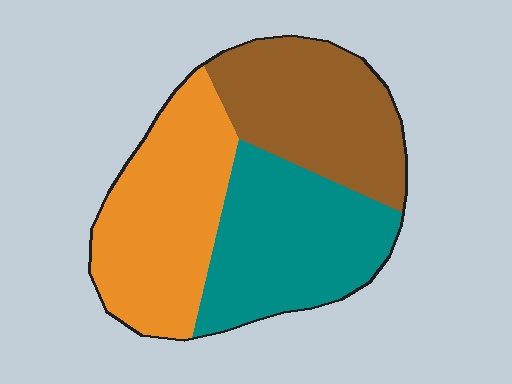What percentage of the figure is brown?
Brown covers around 30% of the figure.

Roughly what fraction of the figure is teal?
Teal takes up about one third (1/3) of the figure.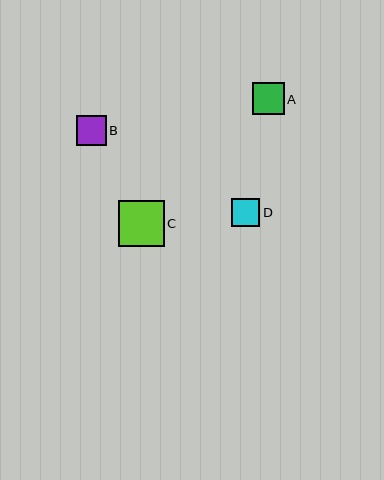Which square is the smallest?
Square D is the smallest with a size of approximately 28 pixels.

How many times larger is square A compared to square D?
Square A is approximately 1.1 times the size of square D.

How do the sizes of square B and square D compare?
Square B and square D are approximately the same size.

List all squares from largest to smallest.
From largest to smallest: C, A, B, D.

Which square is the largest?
Square C is the largest with a size of approximately 46 pixels.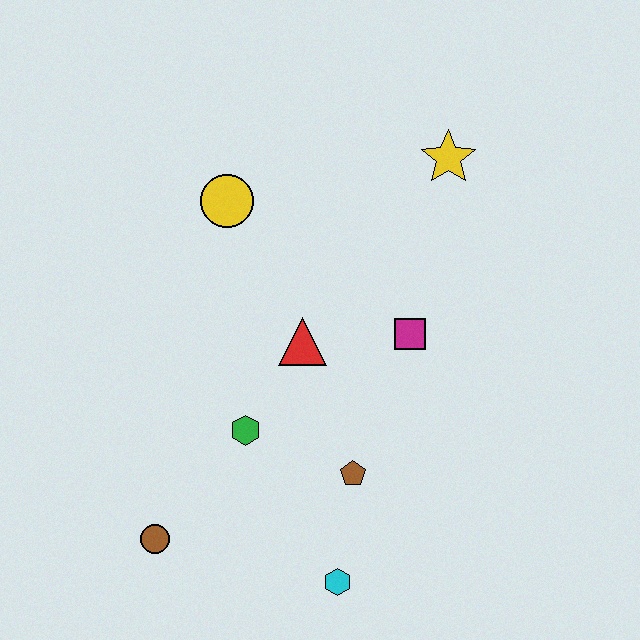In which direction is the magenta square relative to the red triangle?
The magenta square is to the right of the red triangle.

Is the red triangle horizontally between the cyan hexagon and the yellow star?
No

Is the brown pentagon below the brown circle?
No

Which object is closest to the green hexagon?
The red triangle is closest to the green hexagon.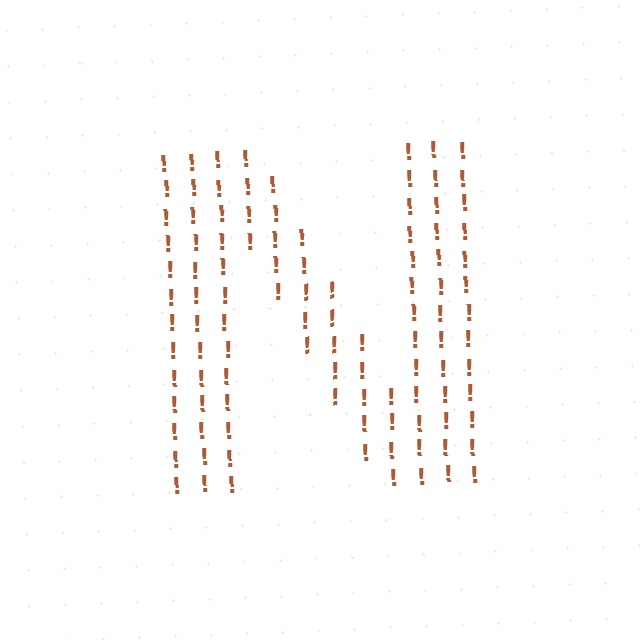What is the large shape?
The large shape is the letter N.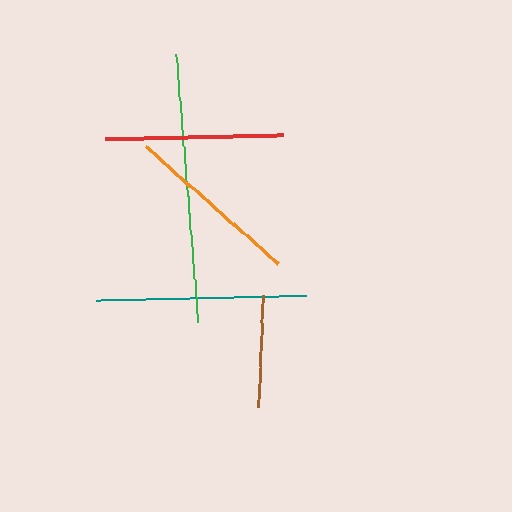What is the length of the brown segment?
The brown segment is approximately 112 pixels long.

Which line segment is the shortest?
The brown line is the shortest at approximately 112 pixels.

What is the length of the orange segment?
The orange segment is approximately 177 pixels long.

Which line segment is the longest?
The green line is the longest at approximately 270 pixels.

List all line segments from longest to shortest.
From longest to shortest: green, teal, red, orange, brown.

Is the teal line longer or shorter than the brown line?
The teal line is longer than the brown line.